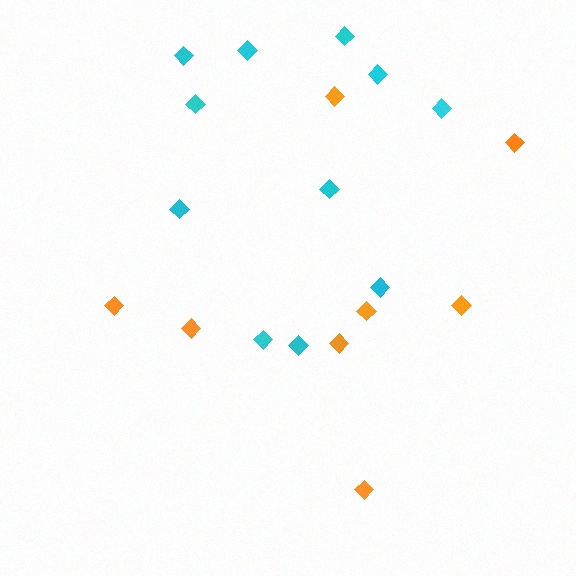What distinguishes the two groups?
There are 2 groups: one group of orange diamonds (8) and one group of cyan diamonds (11).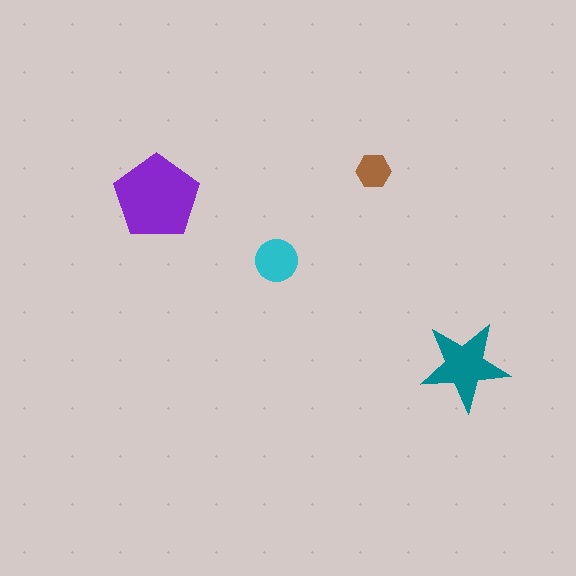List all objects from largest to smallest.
The purple pentagon, the teal star, the cyan circle, the brown hexagon.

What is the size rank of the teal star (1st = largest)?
2nd.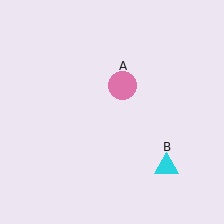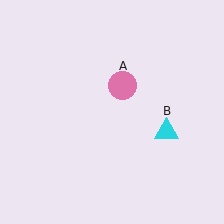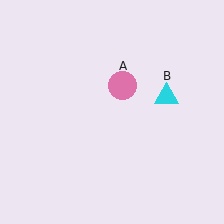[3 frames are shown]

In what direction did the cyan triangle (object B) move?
The cyan triangle (object B) moved up.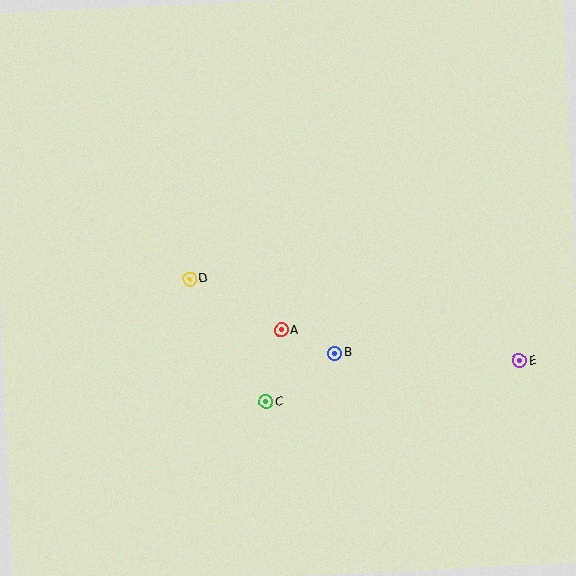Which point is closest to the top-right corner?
Point E is closest to the top-right corner.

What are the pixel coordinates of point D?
Point D is at (189, 279).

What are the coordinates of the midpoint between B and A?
The midpoint between B and A is at (308, 341).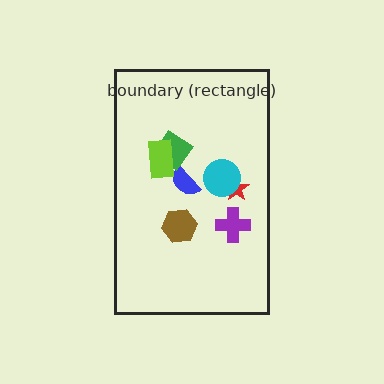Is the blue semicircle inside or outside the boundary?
Inside.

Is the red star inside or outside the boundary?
Inside.